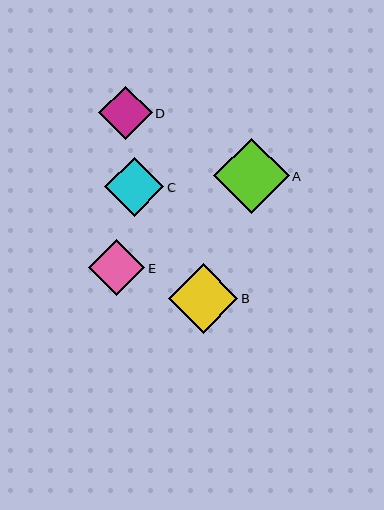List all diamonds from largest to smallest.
From largest to smallest: A, B, C, E, D.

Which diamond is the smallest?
Diamond D is the smallest with a size of approximately 54 pixels.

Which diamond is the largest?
Diamond A is the largest with a size of approximately 76 pixels.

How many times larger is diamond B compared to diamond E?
Diamond B is approximately 1.2 times the size of diamond E.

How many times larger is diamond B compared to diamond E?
Diamond B is approximately 1.2 times the size of diamond E.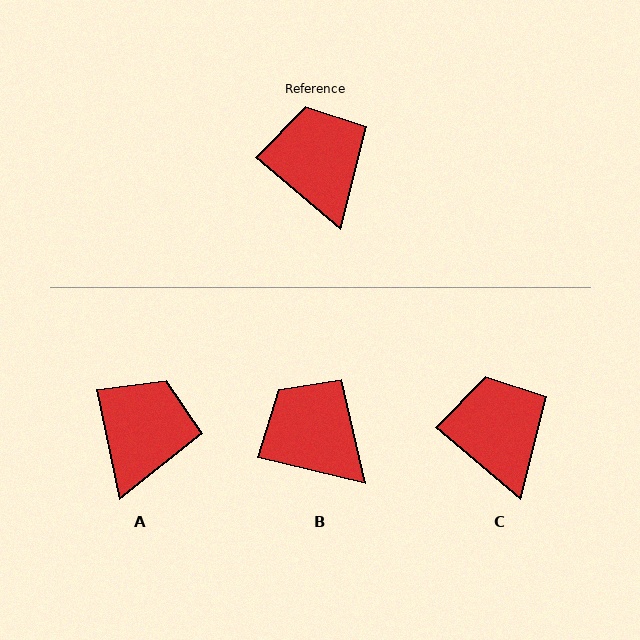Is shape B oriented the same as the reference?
No, it is off by about 27 degrees.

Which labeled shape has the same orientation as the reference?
C.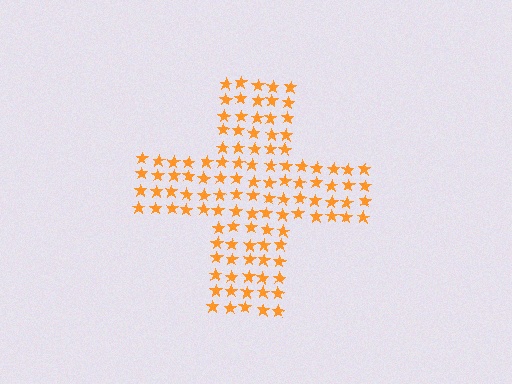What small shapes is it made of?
It is made of small stars.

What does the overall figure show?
The overall figure shows a cross.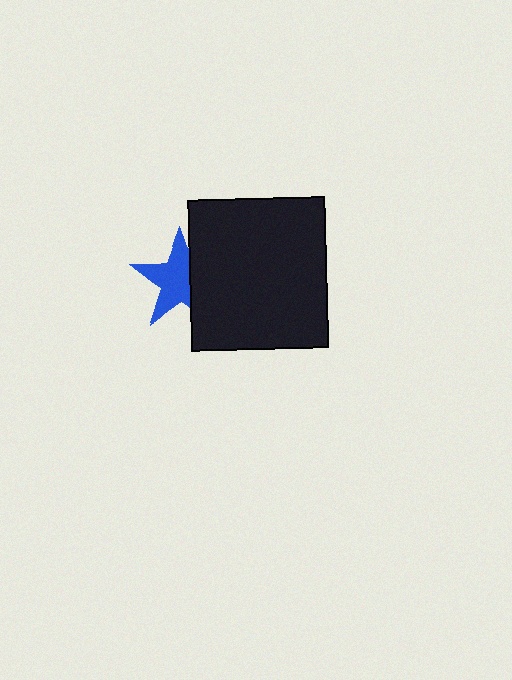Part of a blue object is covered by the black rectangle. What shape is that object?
It is a star.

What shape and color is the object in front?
The object in front is a black rectangle.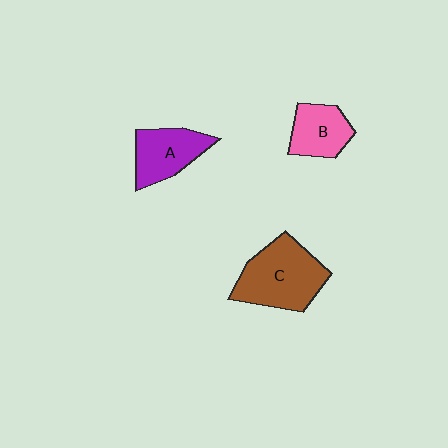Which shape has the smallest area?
Shape B (pink).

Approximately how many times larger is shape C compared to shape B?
Approximately 1.7 times.